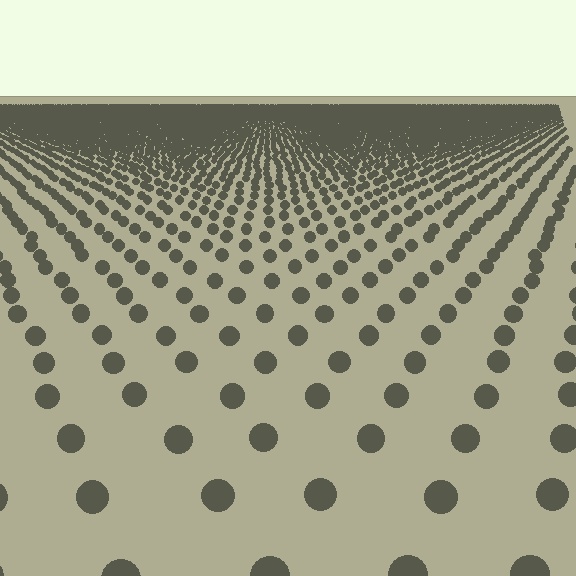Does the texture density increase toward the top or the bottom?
Density increases toward the top.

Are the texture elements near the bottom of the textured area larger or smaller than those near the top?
Larger. Near the bottom, elements are closer to the viewer and appear at a bigger on-screen size.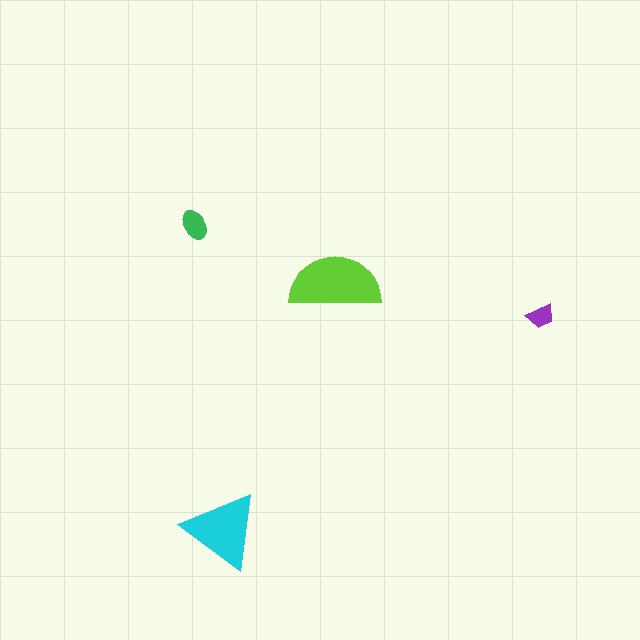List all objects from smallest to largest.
The purple trapezoid, the green ellipse, the cyan triangle, the lime semicircle.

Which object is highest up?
The green ellipse is topmost.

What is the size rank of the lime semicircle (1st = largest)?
1st.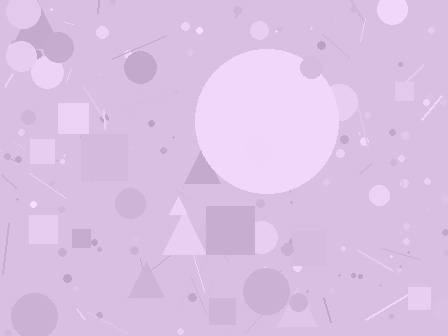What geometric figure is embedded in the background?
A circle is embedded in the background.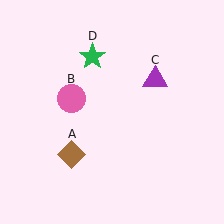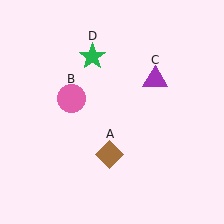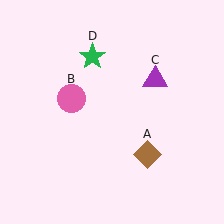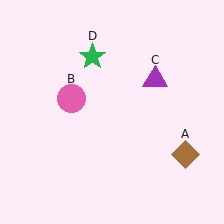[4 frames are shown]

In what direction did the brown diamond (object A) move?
The brown diamond (object A) moved right.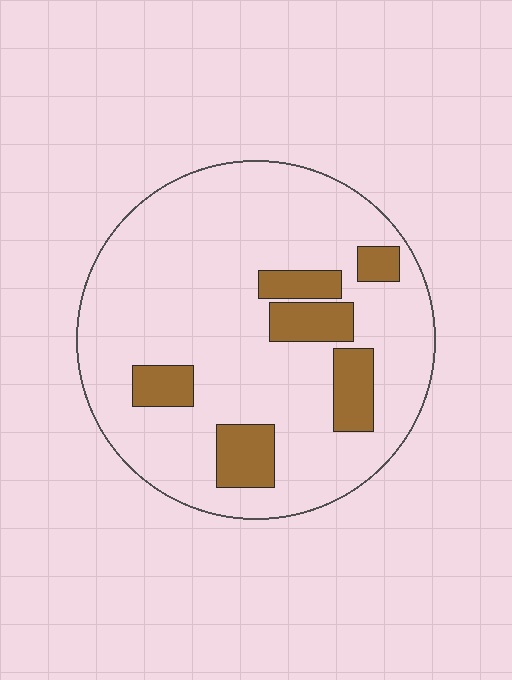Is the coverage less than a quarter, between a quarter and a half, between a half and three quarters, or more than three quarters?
Less than a quarter.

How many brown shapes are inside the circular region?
6.